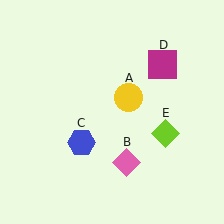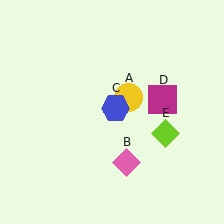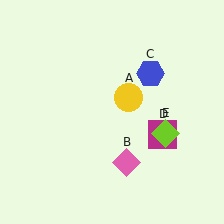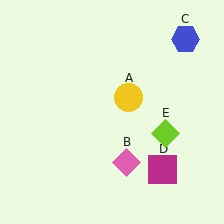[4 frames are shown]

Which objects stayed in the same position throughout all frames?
Yellow circle (object A) and pink diamond (object B) and lime diamond (object E) remained stationary.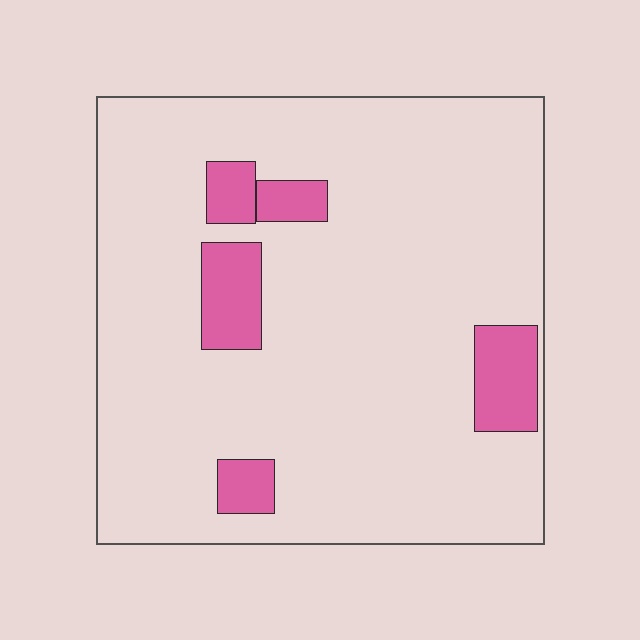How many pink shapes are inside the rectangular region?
5.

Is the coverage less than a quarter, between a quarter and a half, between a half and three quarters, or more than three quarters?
Less than a quarter.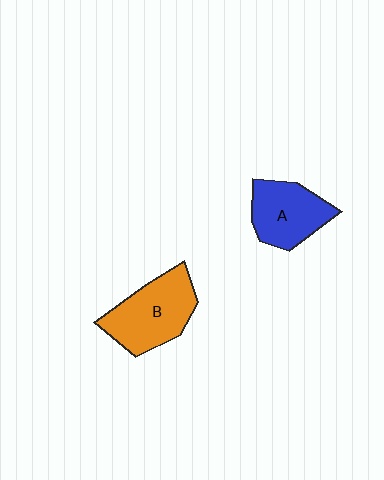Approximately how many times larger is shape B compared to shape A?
Approximately 1.2 times.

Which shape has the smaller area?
Shape A (blue).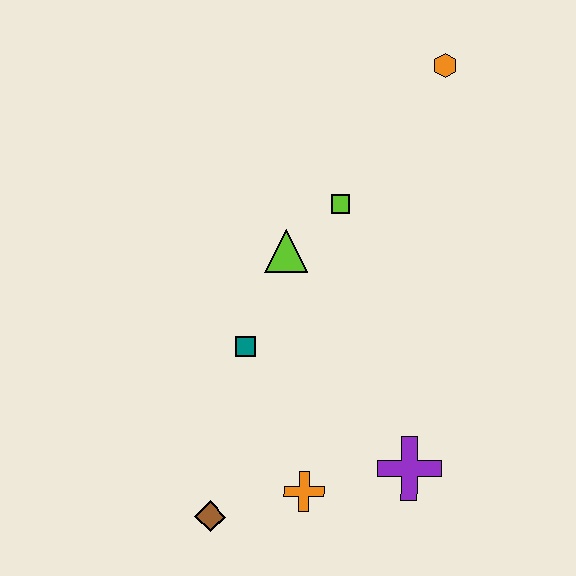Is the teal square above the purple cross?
Yes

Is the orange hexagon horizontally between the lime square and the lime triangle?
No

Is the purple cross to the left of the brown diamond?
No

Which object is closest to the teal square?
The lime triangle is closest to the teal square.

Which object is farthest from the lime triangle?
The brown diamond is farthest from the lime triangle.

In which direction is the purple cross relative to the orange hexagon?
The purple cross is below the orange hexagon.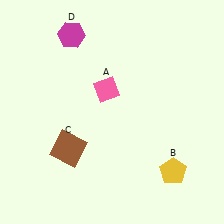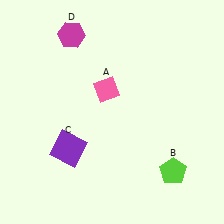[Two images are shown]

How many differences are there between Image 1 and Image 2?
There are 2 differences between the two images.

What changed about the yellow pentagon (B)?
In Image 1, B is yellow. In Image 2, it changed to lime.